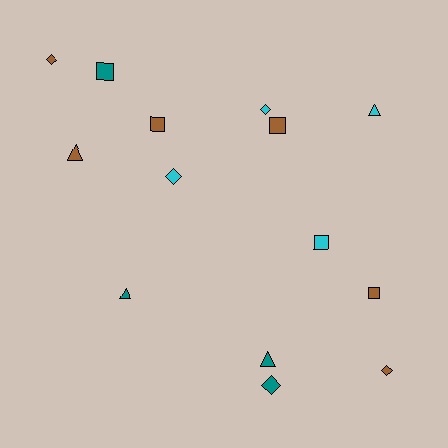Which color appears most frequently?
Brown, with 6 objects.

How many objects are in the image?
There are 14 objects.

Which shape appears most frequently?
Square, with 5 objects.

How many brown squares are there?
There are 3 brown squares.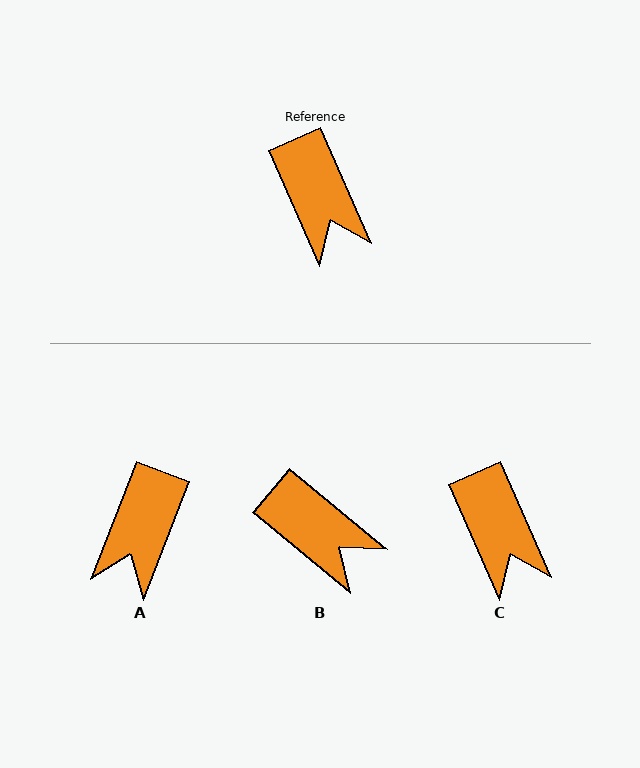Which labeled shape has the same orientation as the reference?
C.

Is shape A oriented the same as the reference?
No, it is off by about 45 degrees.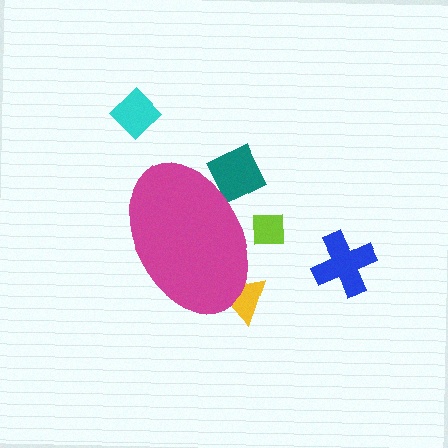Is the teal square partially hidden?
Yes, the teal square is partially hidden behind the magenta ellipse.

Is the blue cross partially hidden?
No, the blue cross is fully visible.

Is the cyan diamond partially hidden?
No, the cyan diamond is fully visible.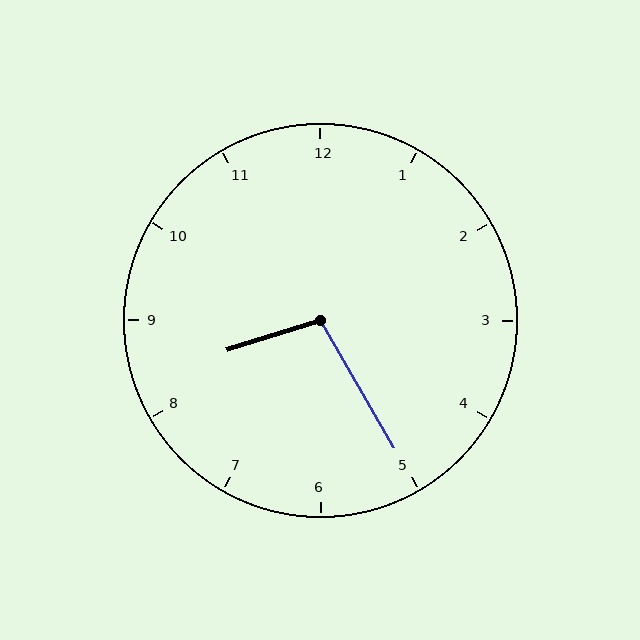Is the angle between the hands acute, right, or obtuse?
It is obtuse.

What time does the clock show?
8:25.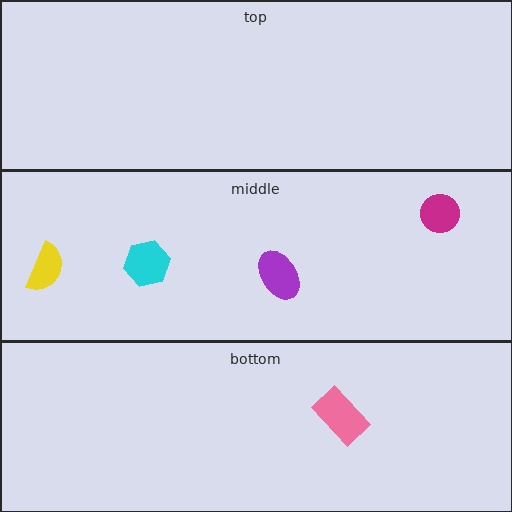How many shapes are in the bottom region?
1.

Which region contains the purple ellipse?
The middle region.